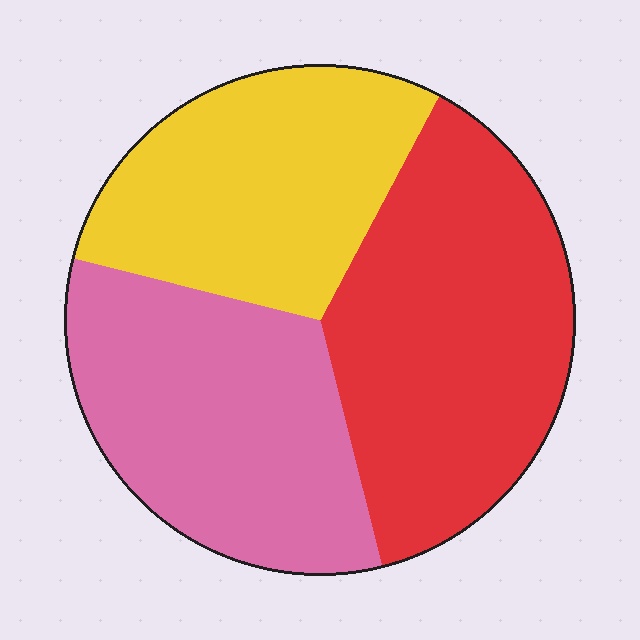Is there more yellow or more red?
Red.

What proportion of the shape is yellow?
Yellow covers roughly 30% of the shape.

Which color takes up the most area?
Red, at roughly 40%.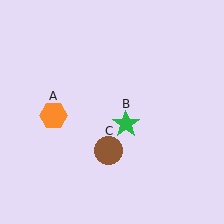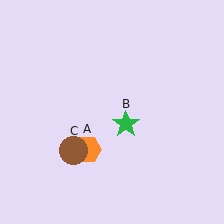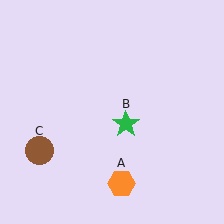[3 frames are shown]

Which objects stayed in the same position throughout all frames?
Green star (object B) remained stationary.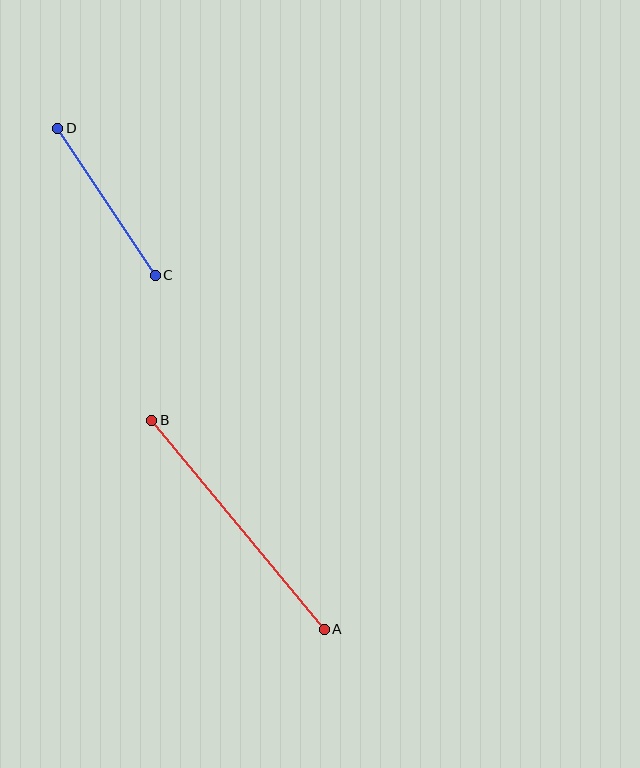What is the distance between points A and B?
The distance is approximately 271 pixels.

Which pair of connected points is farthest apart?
Points A and B are farthest apart.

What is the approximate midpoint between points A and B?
The midpoint is at approximately (238, 525) pixels.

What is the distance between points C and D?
The distance is approximately 176 pixels.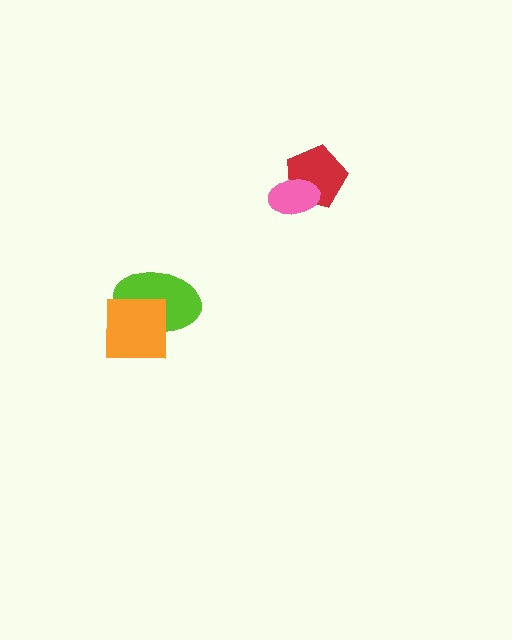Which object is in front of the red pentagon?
The pink ellipse is in front of the red pentagon.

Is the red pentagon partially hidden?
Yes, it is partially covered by another shape.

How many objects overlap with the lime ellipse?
1 object overlaps with the lime ellipse.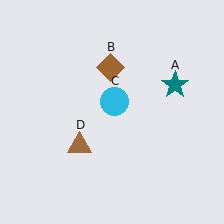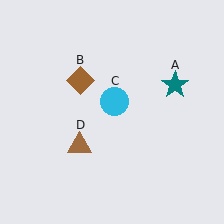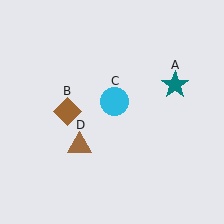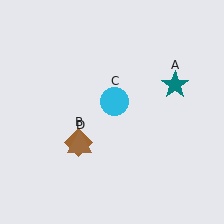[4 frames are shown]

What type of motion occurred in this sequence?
The brown diamond (object B) rotated counterclockwise around the center of the scene.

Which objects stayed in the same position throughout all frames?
Teal star (object A) and cyan circle (object C) and brown triangle (object D) remained stationary.